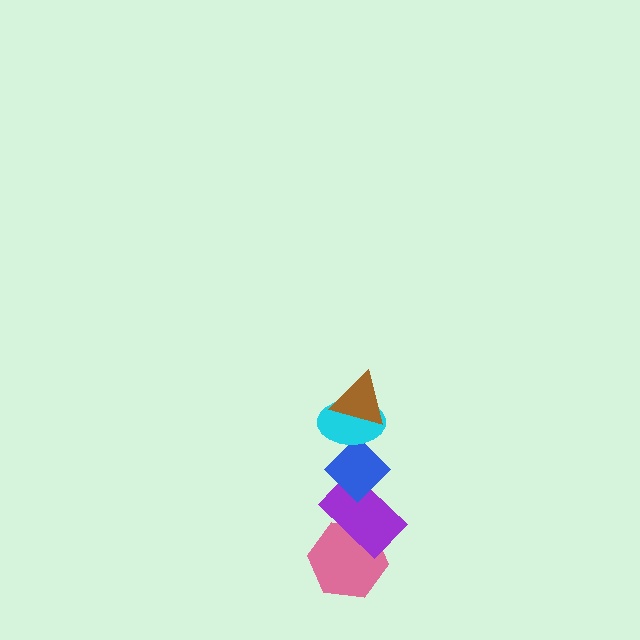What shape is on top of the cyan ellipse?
The brown triangle is on top of the cyan ellipse.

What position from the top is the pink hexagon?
The pink hexagon is 5th from the top.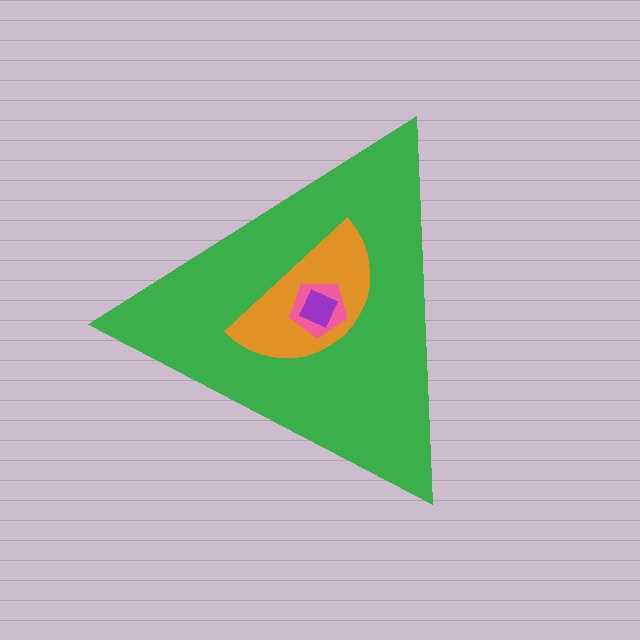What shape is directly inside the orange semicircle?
The pink pentagon.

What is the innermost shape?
The purple diamond.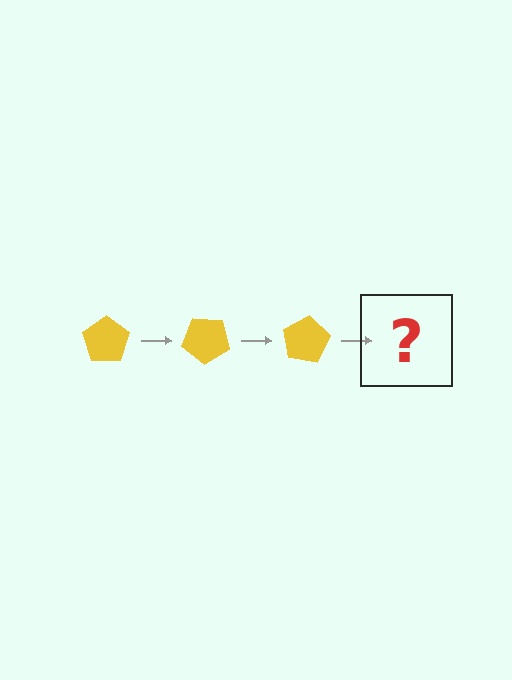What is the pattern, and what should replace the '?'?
The pattern is that the pentagon rotates 40 degrees each step. The '?' should be a yellow pentagon rotated 120 degrees.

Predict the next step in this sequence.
The next step is a yellow pentagon rotated 120 degrees.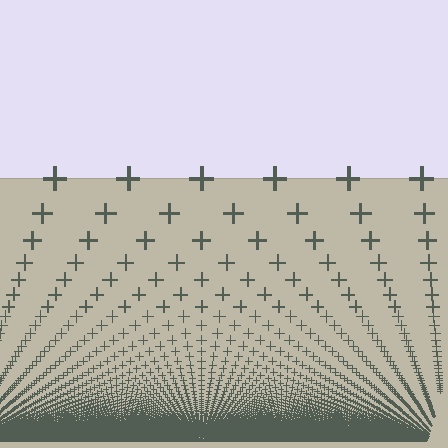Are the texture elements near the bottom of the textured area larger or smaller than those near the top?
Smaller. The gradient is inverted — elements near the bottom are smaller and denser.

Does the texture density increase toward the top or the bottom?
Density increases toward the bottom.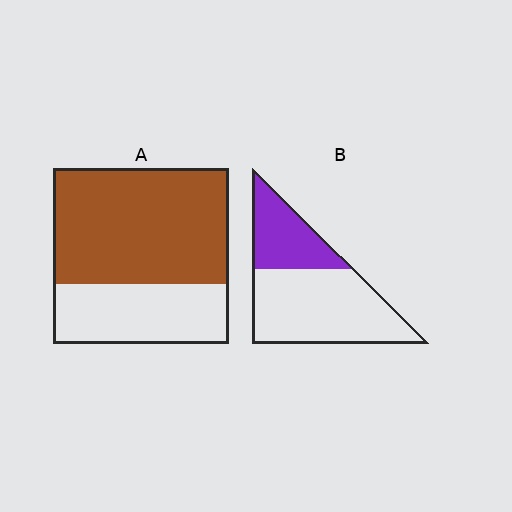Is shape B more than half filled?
No.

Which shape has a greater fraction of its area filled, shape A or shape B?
Shape A.